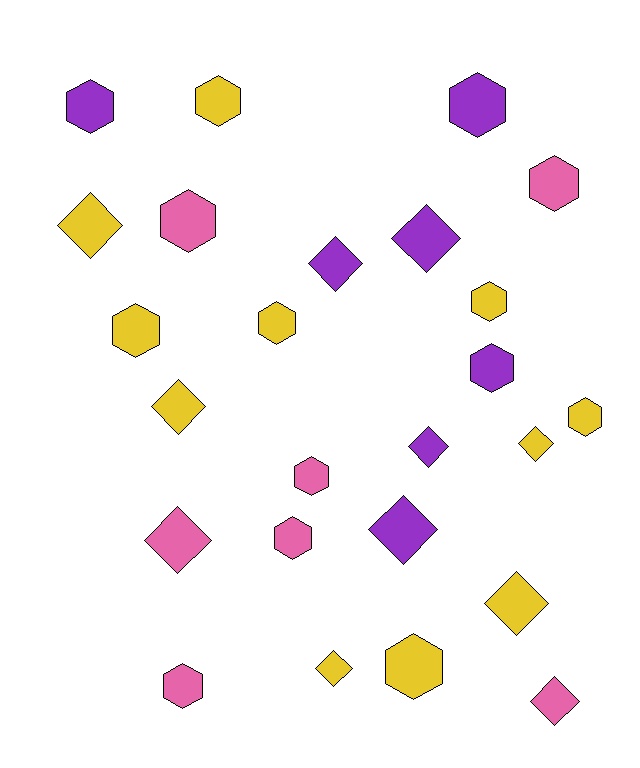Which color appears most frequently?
Yellow, with 11 objects.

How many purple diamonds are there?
There are 4 purple diamonds.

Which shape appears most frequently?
Hexagon, with 14 objects.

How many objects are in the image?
There are 25 objects.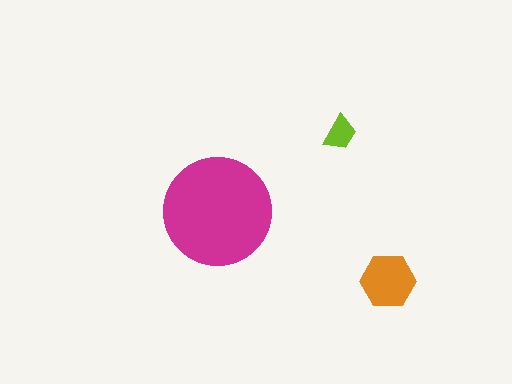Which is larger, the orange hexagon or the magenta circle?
The magenta circle.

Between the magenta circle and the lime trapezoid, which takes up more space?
The magenta circle.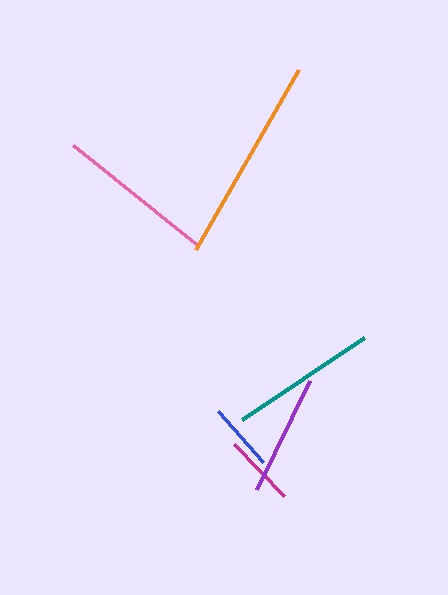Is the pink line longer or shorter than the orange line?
The orange line is longer than the pink line.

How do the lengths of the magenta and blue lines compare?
The magenta and blue lines are approximately the same length.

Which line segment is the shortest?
The blue line is the shortest at approximately 68 pixels.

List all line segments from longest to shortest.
From longest to shortest: orange, pink, teal, purple, magenta, blue.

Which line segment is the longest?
The orange line is the longest at approximately 208 pixels.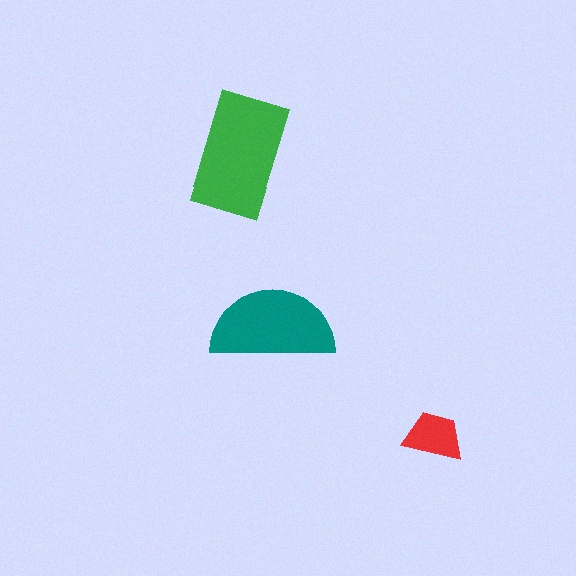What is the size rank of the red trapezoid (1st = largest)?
3rd.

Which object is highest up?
The green rectangle is topmost.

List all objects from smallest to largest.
The red trapezoid, the teal semicircle, the green rectangle.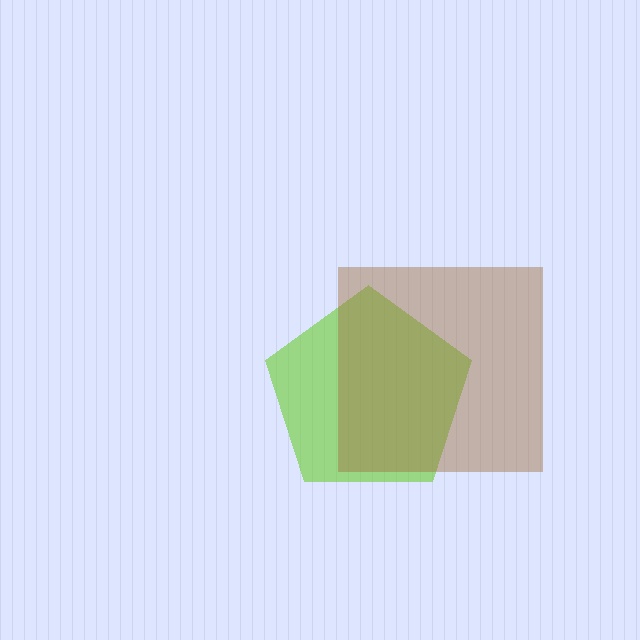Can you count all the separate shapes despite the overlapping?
Yes, there are 2 separate shapes.